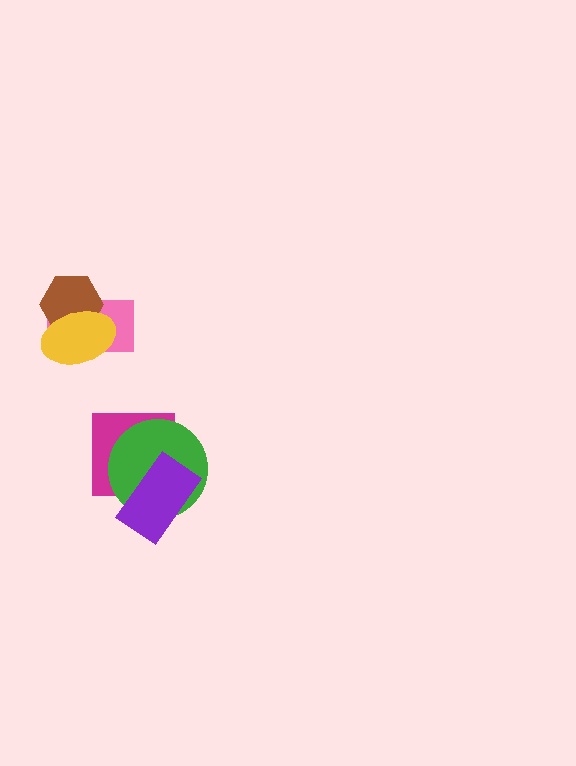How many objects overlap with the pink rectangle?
2 objects overlap with the pink rectangle.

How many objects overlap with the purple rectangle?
2 objects overlap with the purple rectangle.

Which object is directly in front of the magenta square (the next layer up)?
The green circle is directly in front of the magenta square.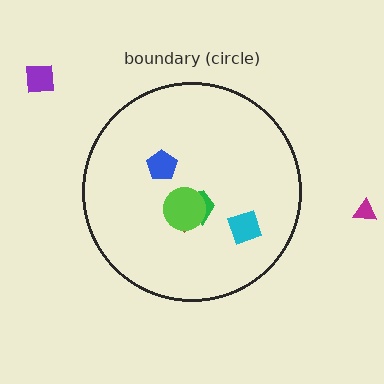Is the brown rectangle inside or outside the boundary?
Inside.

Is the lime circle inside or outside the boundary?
Inside.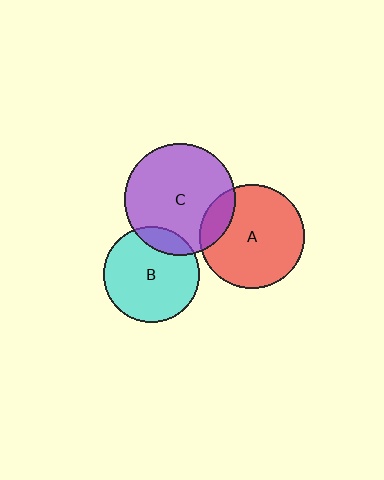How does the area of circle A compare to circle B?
Approximately 1.2 times.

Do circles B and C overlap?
Yes.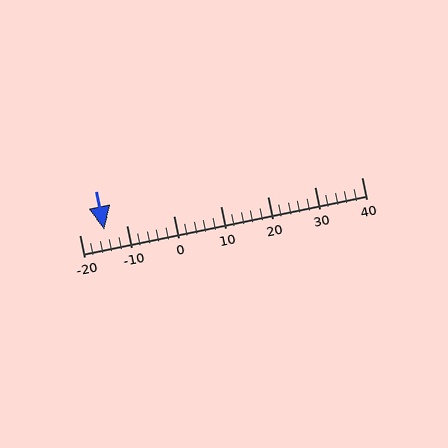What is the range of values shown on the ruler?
The ruler shows values from -20 to 40.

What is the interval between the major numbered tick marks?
The major tick marks are spaced 10 units apart.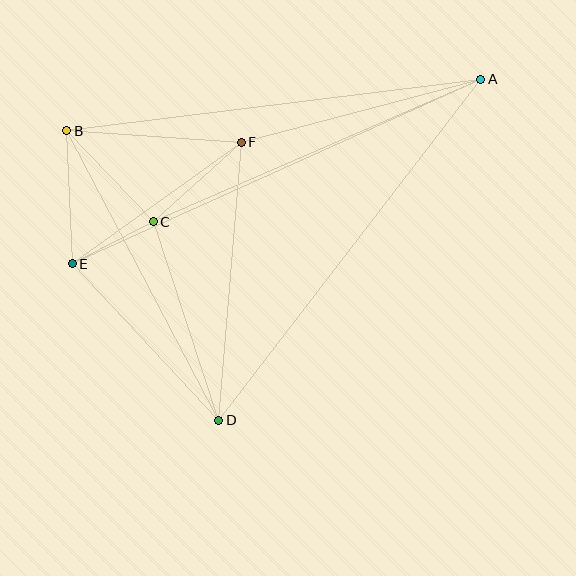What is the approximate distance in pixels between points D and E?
The distance between D and E is approximately 214 pixels.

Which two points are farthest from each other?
Points A and E are farthest from each other.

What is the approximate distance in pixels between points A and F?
The distance between A and F is approximately 247 pixels.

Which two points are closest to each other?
Points C and E are closest to each other.